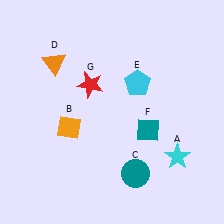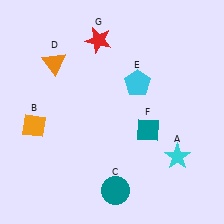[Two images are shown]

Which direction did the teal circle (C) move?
The teal circle (C) moved left.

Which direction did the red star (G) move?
The red star (G) moved up.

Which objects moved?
The objects that moved are: the orange diamond (B), the teal circle (C), the red star (G).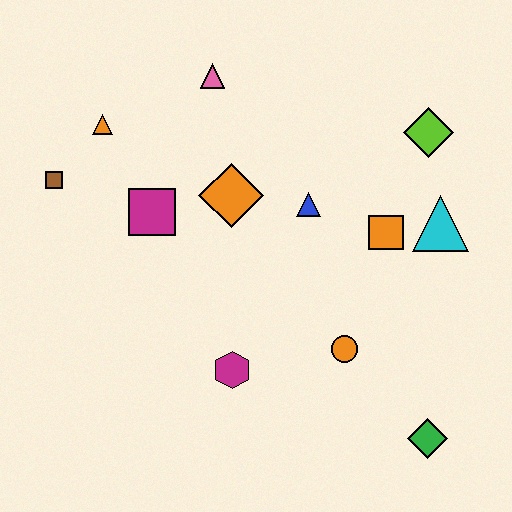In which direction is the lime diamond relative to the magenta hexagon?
The lime diamond is above the magenta hexagon.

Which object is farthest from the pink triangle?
The green diamond is farthest from the pink triangle.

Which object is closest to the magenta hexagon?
The orange circle is closest to the magenta hexagon.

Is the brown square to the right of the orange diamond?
No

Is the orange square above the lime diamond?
No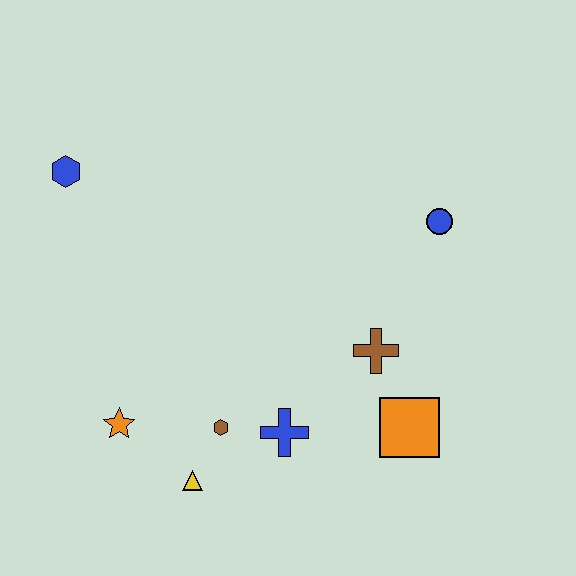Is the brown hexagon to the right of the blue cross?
No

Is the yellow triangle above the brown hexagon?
No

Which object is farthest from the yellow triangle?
The blue circle is farthest from the yellow triangle.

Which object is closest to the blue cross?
The brown hexagon is closest to the blue cross.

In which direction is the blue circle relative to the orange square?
The blue circle is above the orange square.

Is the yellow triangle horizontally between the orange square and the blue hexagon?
Yes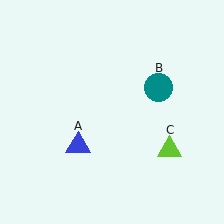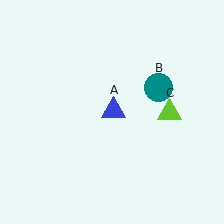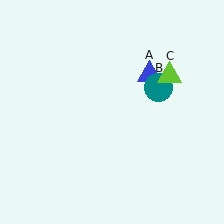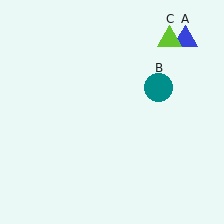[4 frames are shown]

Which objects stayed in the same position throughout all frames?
Teal circle (object B) remained stationary.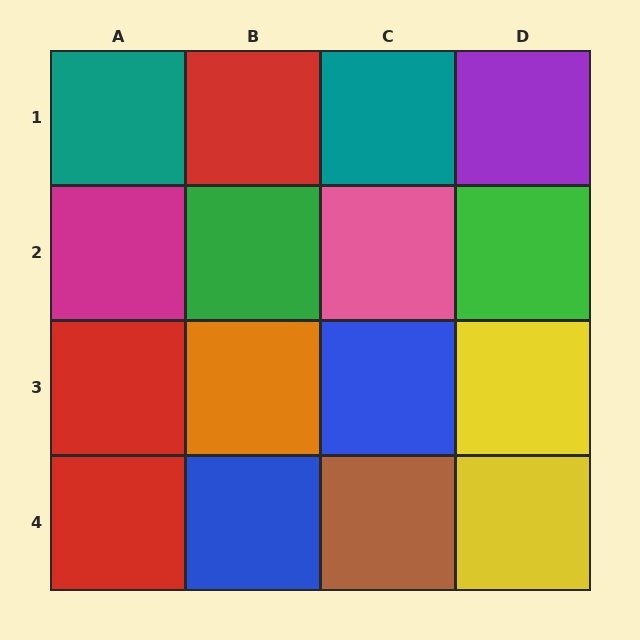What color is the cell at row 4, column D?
Yellow.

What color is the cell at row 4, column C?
Brown.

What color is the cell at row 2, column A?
Magenta.